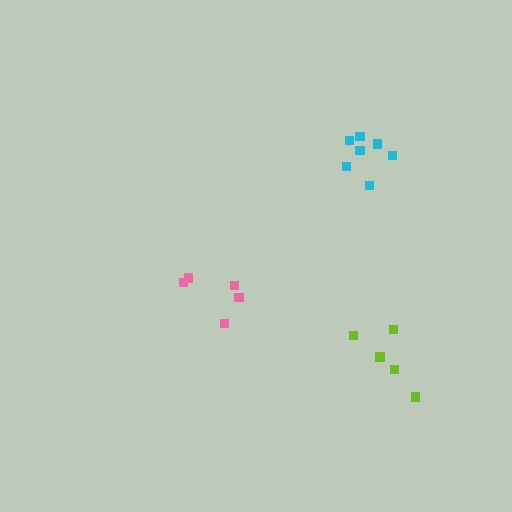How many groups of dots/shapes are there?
There are 3 groups.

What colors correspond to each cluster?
The clusters are colored: cyan, lime, pink.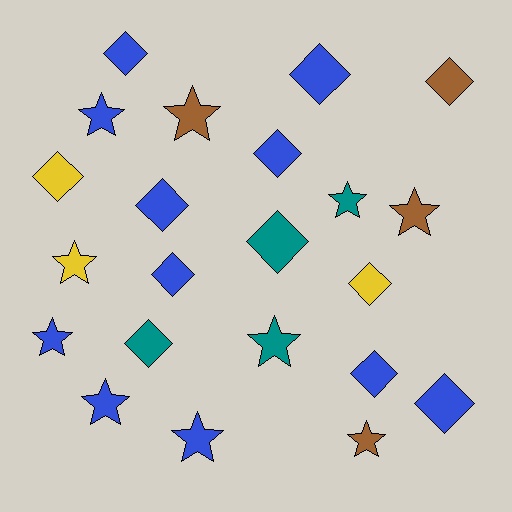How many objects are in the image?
There are 22 objects.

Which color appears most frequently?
Blue, with 11 objects.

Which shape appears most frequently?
Diamond, with 12 objects.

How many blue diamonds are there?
There are 7 blue diamonds.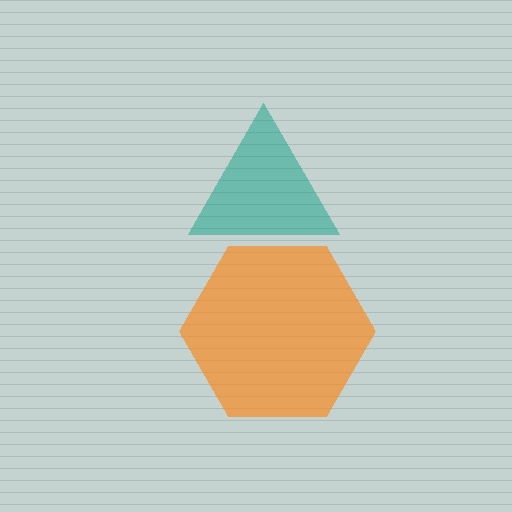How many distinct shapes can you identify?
There are 2 distinct shapes: a teal triangle, an orange hexagon.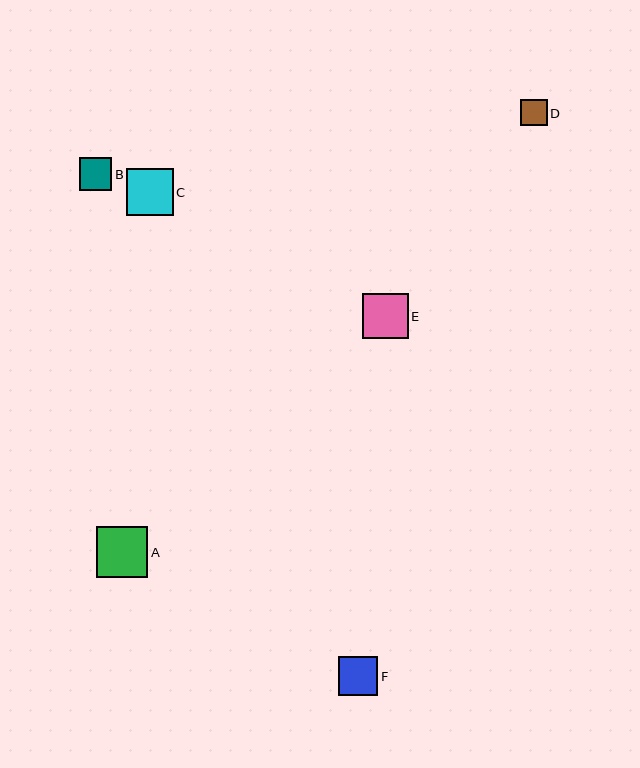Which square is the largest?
Square A is the largest with a size of approximately 51 pixels.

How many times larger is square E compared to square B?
Square E is approximately 1.4 times the size of square B.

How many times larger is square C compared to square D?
Square C is approximately 1.8 times the size of square D.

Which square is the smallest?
Square D is the smallest with a size of approximately 26 pixels.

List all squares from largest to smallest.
From largest to smallest: A, C, E, F, B, D.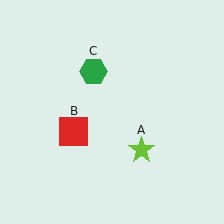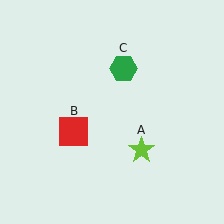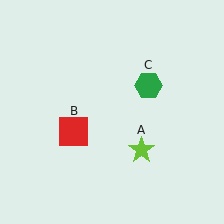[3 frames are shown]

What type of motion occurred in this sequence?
The green hexagon (object C) rotated clockwise around the center of the scene.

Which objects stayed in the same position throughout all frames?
Lime star (object A) and red square (object B) remained stationary.